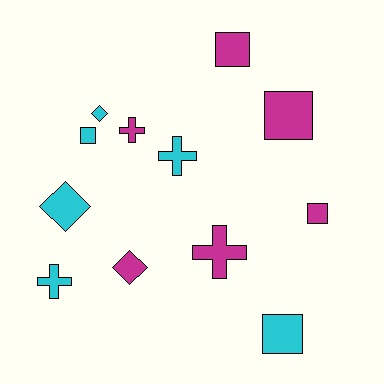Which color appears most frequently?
Cyan, with 6 objects.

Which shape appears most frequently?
Square, with 5 objects.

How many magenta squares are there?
There are 3 magenta squares.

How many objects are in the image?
There are 12 objects.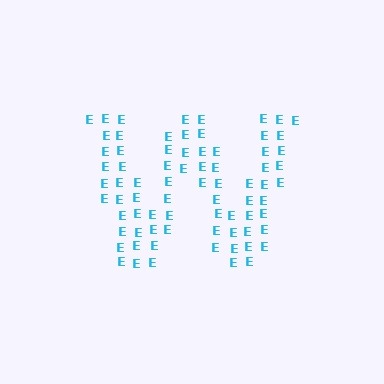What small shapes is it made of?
It is made of small letter E's.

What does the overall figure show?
The overall figure shows the letter W.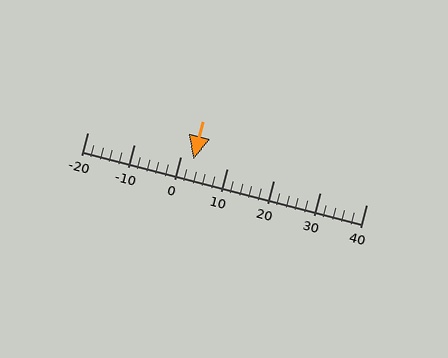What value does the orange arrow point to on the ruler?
The orange arrow points to approximately 3.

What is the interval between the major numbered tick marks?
The major tick marks are spaced 10 units apart.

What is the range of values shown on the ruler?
The ruler shows values from -20 to 40.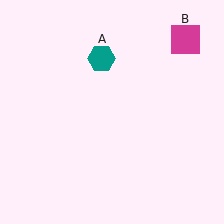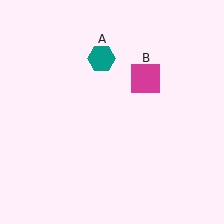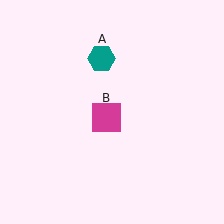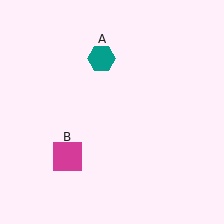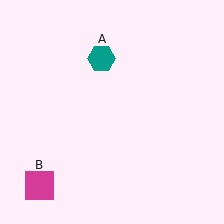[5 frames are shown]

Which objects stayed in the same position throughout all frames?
Teal hexagon (object A) remained stationary.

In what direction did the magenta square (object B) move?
The magenta square (object B) moved down and to the left.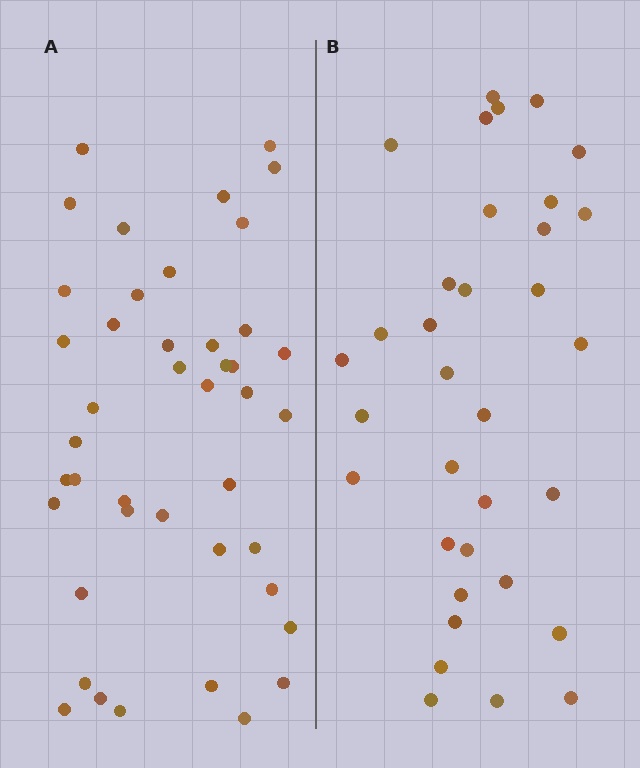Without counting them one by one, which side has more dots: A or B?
Region A (the left region) has more dots.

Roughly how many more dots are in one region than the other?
Region A has roughly 8 or so more dots than region B.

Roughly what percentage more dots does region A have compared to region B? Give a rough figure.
About 25% more.